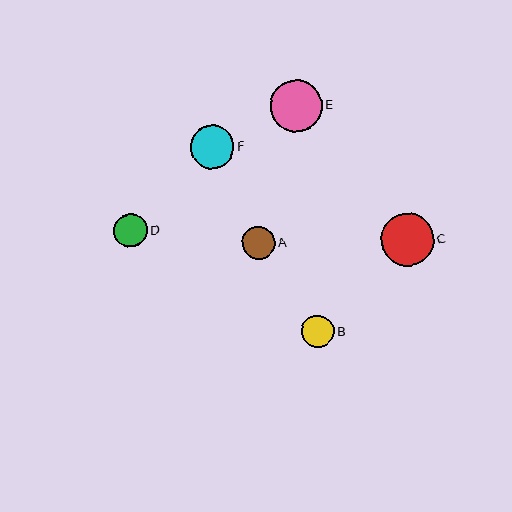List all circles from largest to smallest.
From largest to smallest: C, E, F, D, A, B.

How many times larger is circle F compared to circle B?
Circle F is approximately 1.4 times the size of circle B.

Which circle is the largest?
Circle C is the largest with a size of approximately 53 pixels.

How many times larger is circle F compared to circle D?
Circle F is approximately 1.3 times the size of circle D.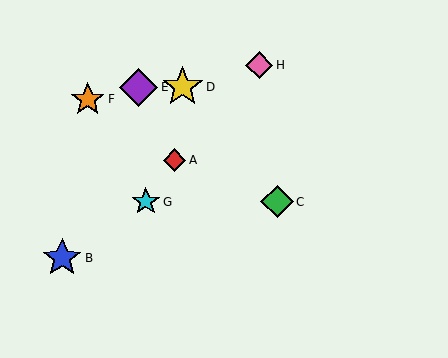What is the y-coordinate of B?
Object B is at y≈258.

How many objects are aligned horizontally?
2 objects (C, G) are aligned horizontally.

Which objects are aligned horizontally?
Objects C, G are aligned horizontally.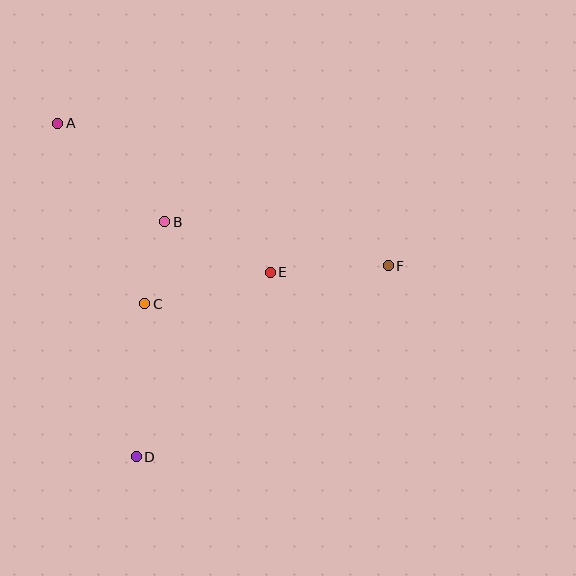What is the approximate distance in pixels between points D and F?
The distance between D and F is approximately 316 pixels.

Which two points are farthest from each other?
Points A and F are farthest from each other.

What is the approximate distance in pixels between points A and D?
The distance between A and D is approximately 342 pixels.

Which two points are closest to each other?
Points B and C are closest to each other.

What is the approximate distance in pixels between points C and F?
The distance between C and F is approximately 246 pixels.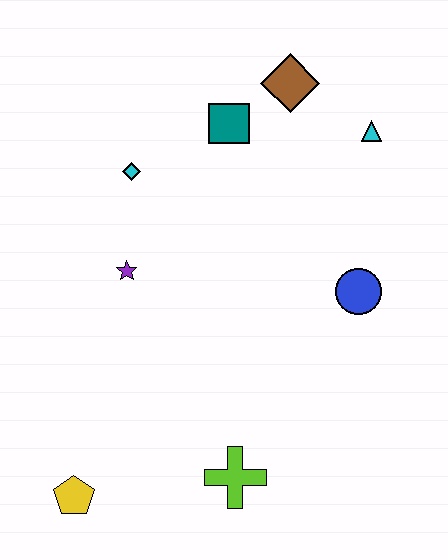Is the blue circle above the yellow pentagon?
Yes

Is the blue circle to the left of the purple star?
No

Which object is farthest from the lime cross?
The brown diamond is farthest from the lime cross.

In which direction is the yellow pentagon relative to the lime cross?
The yellow pentagon is to the left of the lime cross.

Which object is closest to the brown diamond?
The teal square is closest to the brown diamond.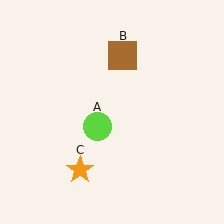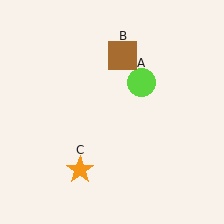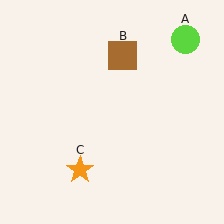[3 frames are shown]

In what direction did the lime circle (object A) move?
The lime circle (object A) moved up and to the right.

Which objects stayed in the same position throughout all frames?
Brown square (object B) and orange star (object C) remained stationary.